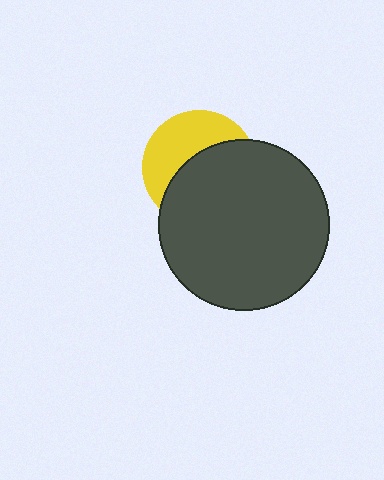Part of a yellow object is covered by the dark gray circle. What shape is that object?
It is a circle.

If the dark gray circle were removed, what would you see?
You would see the complete yellow circle.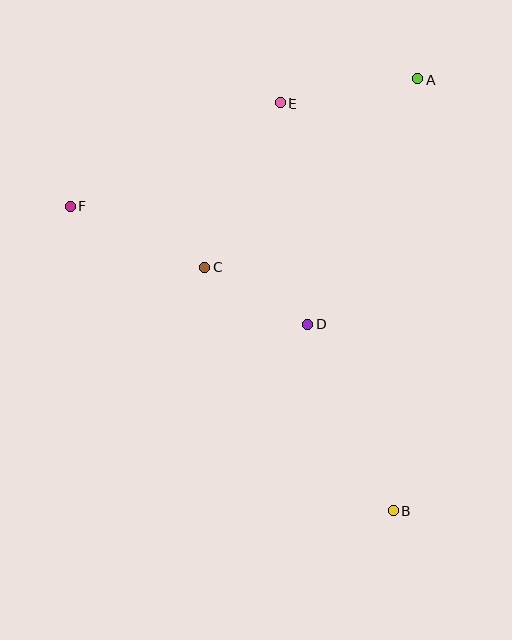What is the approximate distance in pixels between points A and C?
The distance between A and C is approximately 284 pixels.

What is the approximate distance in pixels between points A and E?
The distance between A and E is approximately 139 pixels.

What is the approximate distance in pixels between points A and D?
The distance between A and D is approximately 268 pixels.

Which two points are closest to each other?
Points C and D are closest to each other.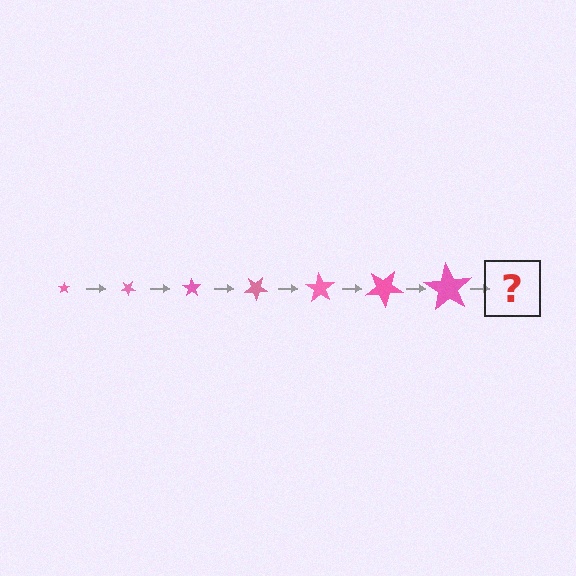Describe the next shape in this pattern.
It should be a star, larger than the previous one and rotated 245 degrees from the start.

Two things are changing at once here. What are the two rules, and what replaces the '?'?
The two rules are that the star grows larger each step and it rotates 35 degrees each step. The '?' should be a star, larger than the previous one and rotated 245 degrees from the start.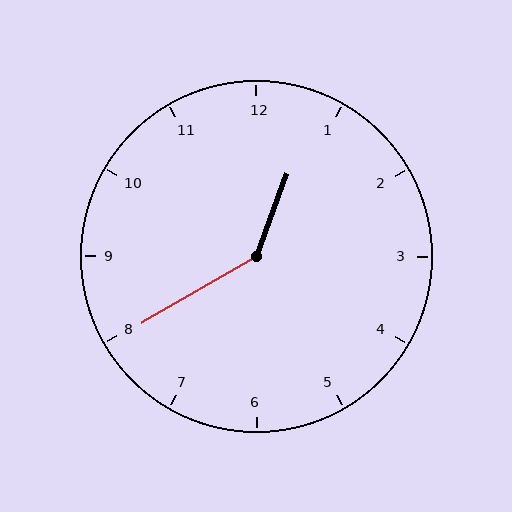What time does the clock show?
12:40.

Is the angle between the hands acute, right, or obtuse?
It is obtuse.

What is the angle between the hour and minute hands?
Approximately 140 degrees.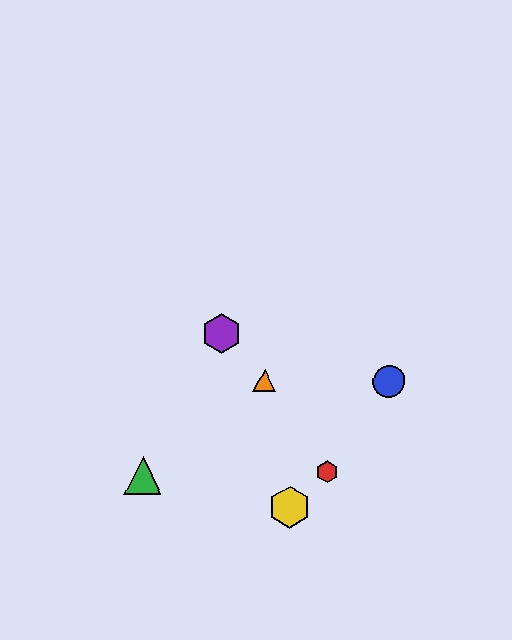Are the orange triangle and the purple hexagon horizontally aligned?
No, the orange triangle is at y≈380 and the purple hexagon is at y≈333.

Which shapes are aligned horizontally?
The blue circle, the orange triangle are aligned horizontally.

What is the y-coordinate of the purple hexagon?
The purple hexagon is at y≈333.